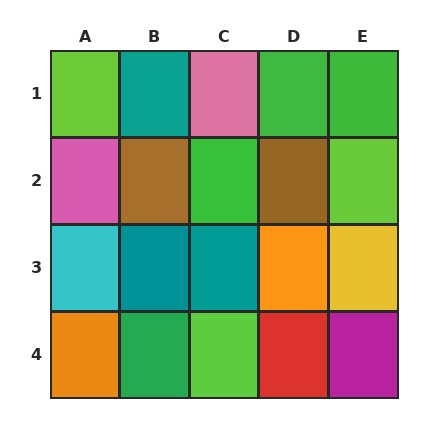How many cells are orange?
2 cells are orange.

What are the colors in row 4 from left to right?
Orange, green, lime, red, magenta.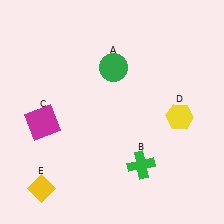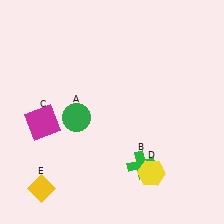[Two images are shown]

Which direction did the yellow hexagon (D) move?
The yellow hexagon (D) moved down.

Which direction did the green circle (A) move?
The green circle (A) moved down.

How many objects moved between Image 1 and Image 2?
2 objects moved between the two images.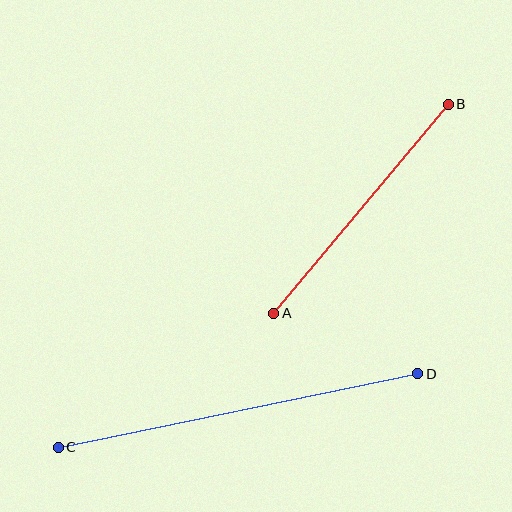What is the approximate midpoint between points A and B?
The midpoint is at approximately (361, 209) pixels.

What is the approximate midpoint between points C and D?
The midpoint is at approximately (238, 411) pixels.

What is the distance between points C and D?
The distance is approximately 367 pixels.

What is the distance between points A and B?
The distance is approximately 273 pixels.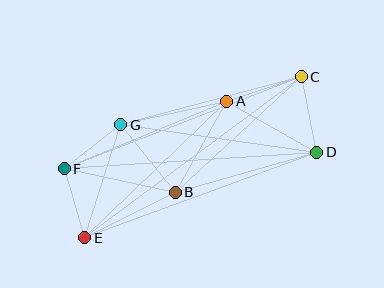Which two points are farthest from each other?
Points C and E are farthest from each other.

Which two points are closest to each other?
Points E and F are closest to each other.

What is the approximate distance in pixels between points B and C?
The distance between B and C is approximately 171 pixels.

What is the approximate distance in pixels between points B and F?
The distance between B and F is approximately 114 pixels.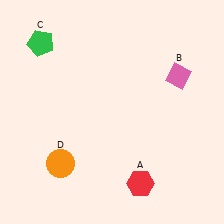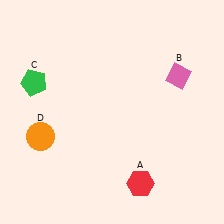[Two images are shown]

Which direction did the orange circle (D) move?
The orange circle (D) moved up.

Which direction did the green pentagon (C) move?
The green pentagon (C) moved down.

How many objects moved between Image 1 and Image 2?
2 objects moved between the two images.